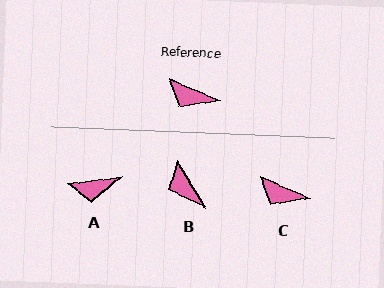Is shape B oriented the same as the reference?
No, it is off by about 36 degrees.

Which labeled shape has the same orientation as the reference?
C.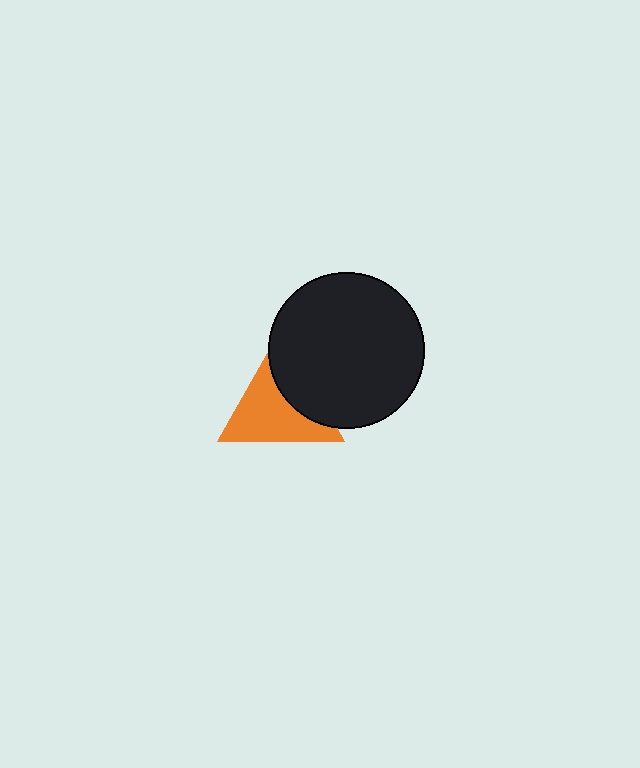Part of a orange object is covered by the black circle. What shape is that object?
It is a triangle.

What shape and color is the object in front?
The object in front is a black circle.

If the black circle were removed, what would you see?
You would see the complete orange triangle.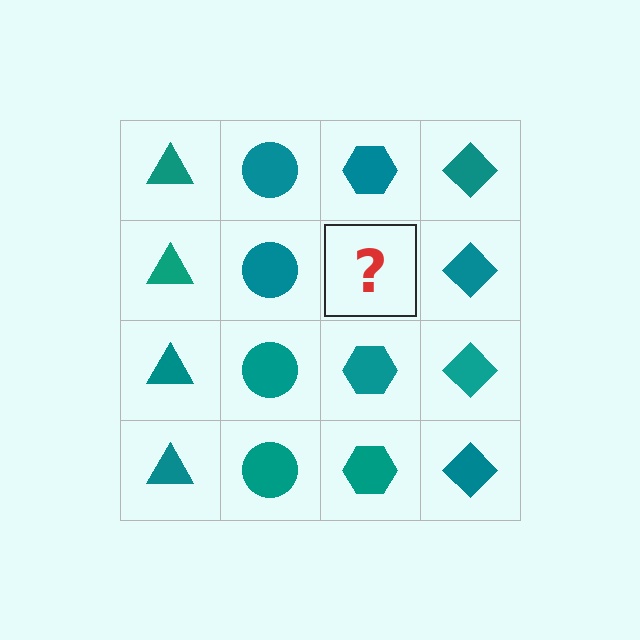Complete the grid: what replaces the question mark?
The question mark should be replaced with a teal hexagon.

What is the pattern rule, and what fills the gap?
The rule is that each column has a consistent shape. The gap should be filled with a teal hexagon.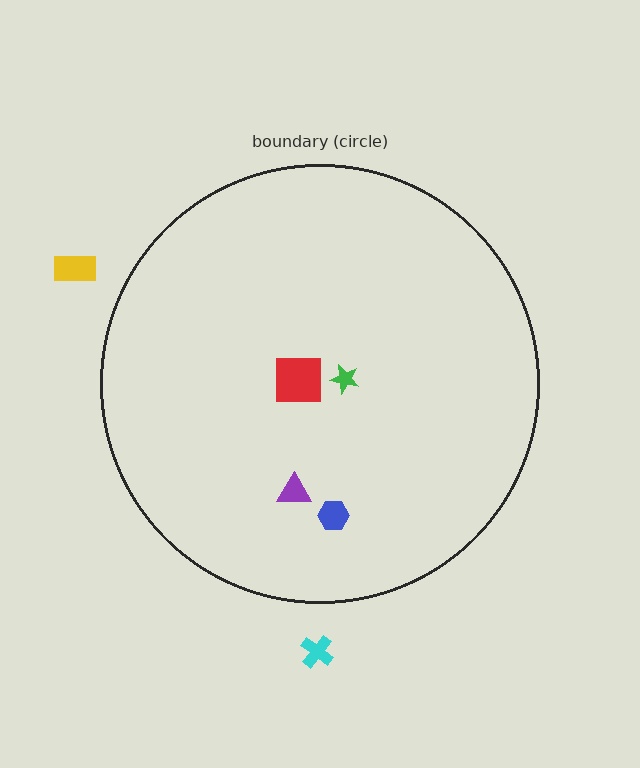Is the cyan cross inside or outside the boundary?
Outside.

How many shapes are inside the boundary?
4 inside, 2 outside.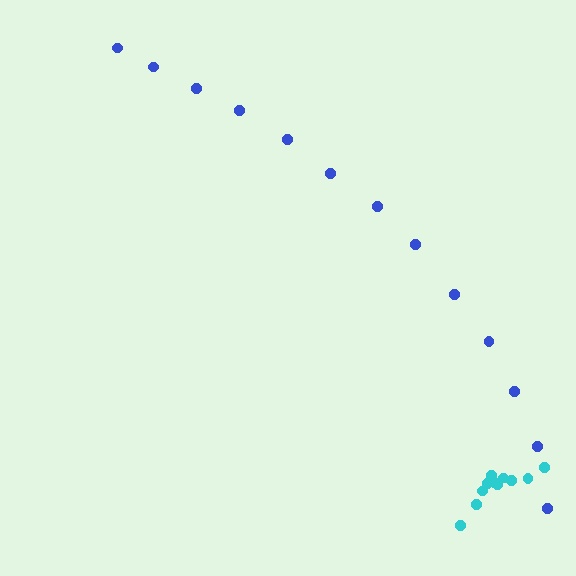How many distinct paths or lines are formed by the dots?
There are 2 distinct paths.